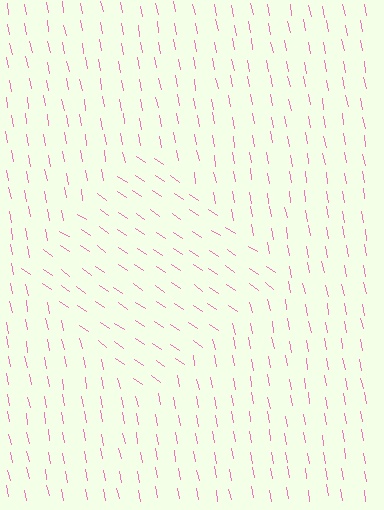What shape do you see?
I see a diamond.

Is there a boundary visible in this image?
Yes, there is a texture boundary formed by a change in line orientation.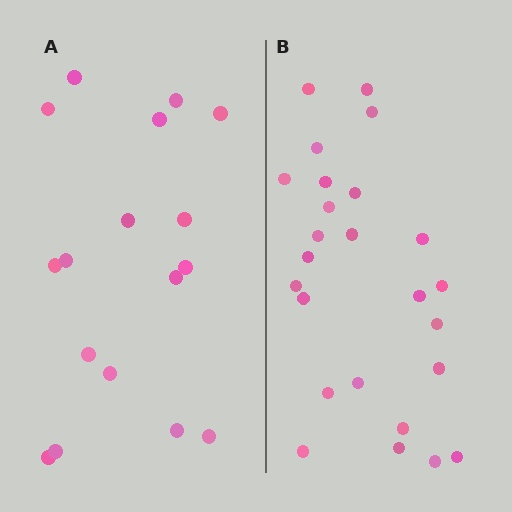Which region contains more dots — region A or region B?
Region B (the right region) has more dots.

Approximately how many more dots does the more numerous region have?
Region B has roughly 8 or so more dots than region A.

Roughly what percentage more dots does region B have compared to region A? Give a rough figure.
About 45% more.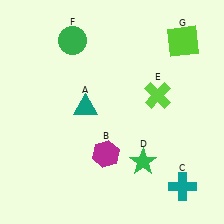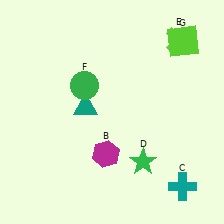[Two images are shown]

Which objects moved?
The objects that moved are: the lime cross (E), the green circle (F).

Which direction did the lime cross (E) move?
The lime cross (E) moved up.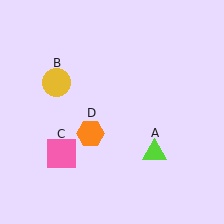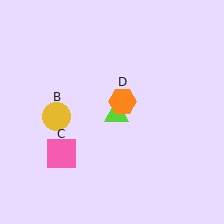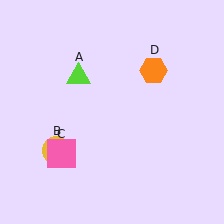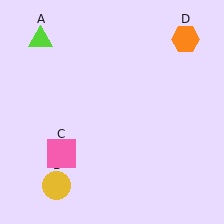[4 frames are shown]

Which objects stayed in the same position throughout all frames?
Pink square (object C) remained stationary.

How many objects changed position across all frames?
3 objects changed position: lime triangle (object A), yellow circle (object B), orange hexagon (object D).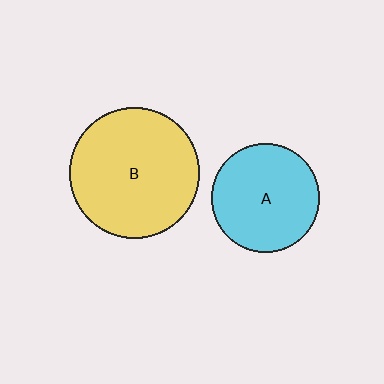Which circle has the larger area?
Circle B (yellow).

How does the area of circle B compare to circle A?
Approximately 1.4 times.